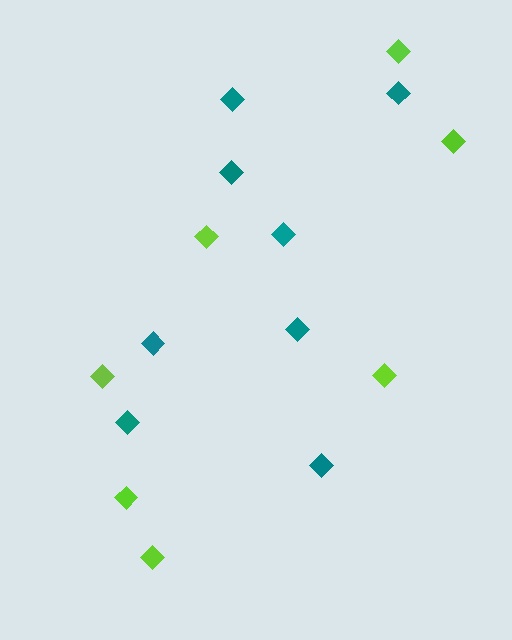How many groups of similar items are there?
There are 2 groups: one group of teal diamonds (8) and one group of lime diamonds (7).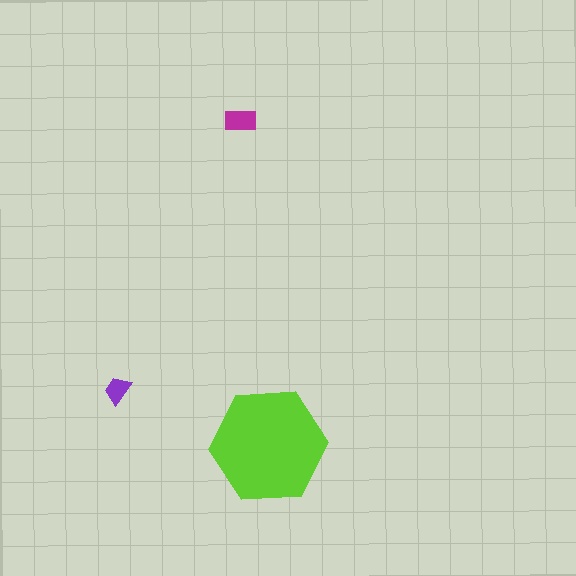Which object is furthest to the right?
The lime hexagon is rightmost.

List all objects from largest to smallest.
The lime hexagon, the magenta rectangle, the purple trapezoid.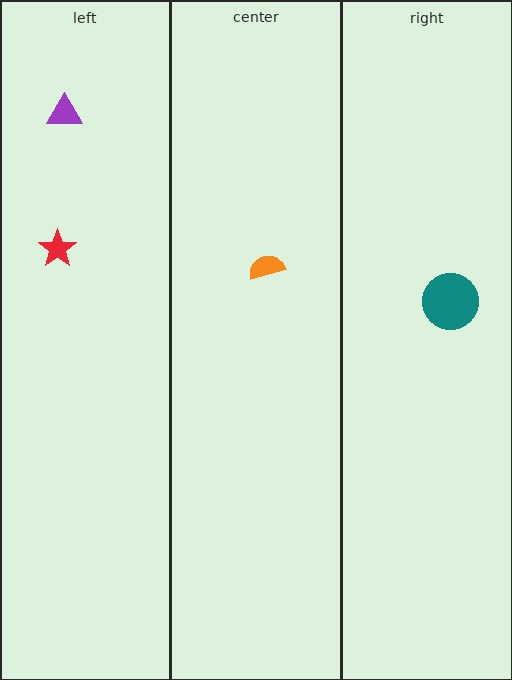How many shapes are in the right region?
1.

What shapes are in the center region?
The orange semicircle.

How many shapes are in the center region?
1.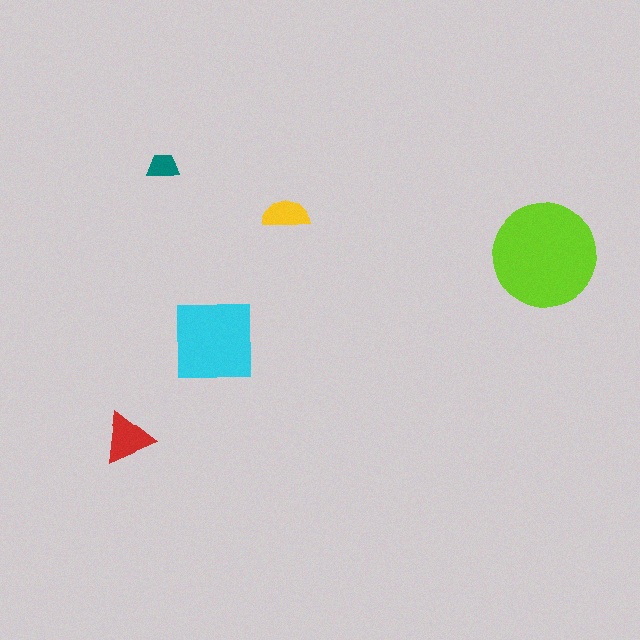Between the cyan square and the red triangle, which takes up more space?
The cyan square.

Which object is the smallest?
The teal trapezoid.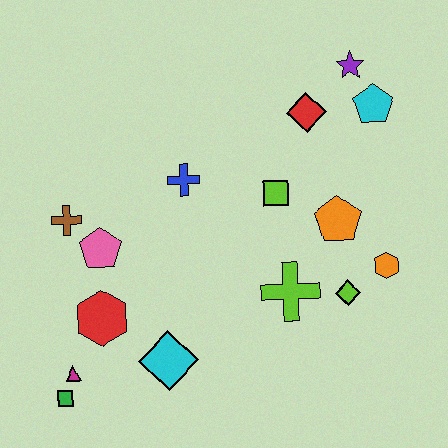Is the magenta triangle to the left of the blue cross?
Yes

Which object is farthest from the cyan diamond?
The purple star is farthest from the cyan diamond.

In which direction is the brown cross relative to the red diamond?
The brown cross is to the left of the red diamond.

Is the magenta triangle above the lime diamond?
No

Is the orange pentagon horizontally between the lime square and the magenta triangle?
No